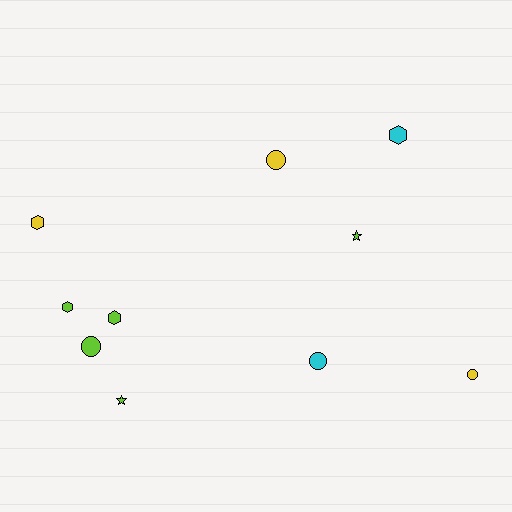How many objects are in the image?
There are 10 objects.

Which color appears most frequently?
Lime, with 5 objects.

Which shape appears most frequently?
Circle, with 4 objects.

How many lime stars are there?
There are 2 lime stars.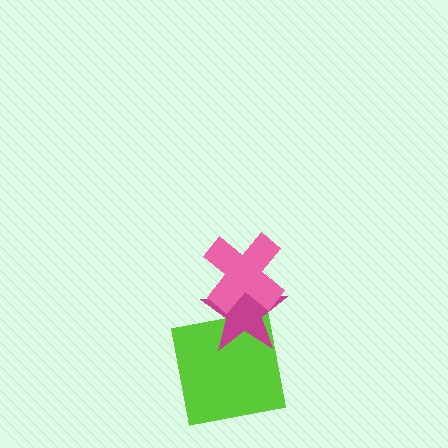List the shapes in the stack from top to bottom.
From top to bottom: the pink cross, the magenta star, the lime square.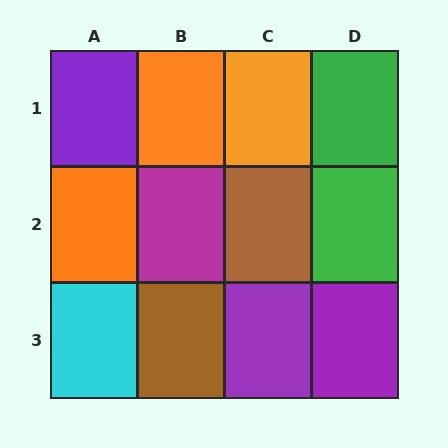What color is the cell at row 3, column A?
Cyan.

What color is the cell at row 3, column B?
Brown.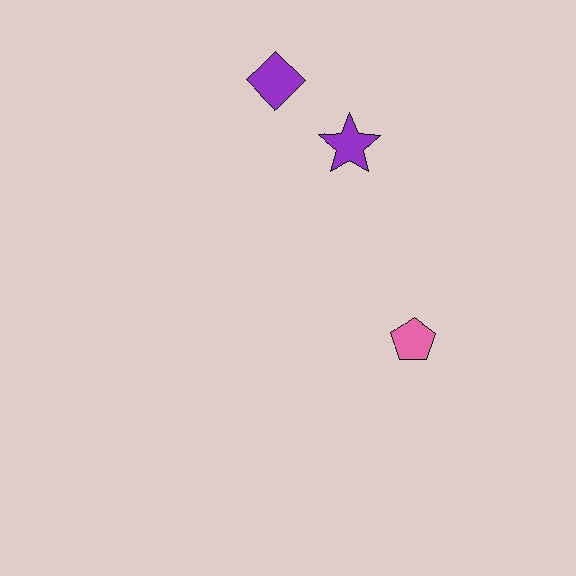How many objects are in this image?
There are 3 objects.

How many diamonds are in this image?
There is 1 diamond.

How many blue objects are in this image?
There are no blue objects.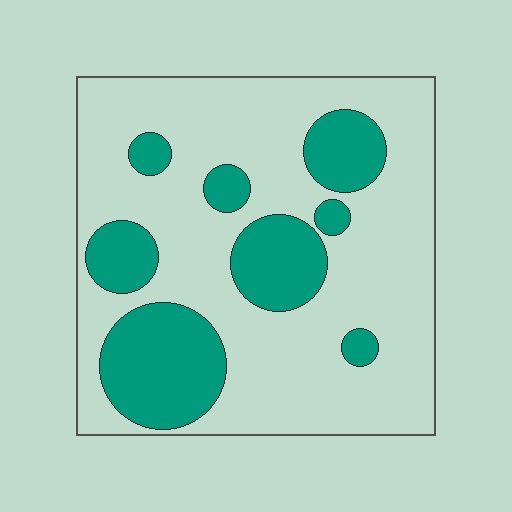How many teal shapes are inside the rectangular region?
8.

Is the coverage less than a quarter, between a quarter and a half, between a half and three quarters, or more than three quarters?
Between a quarter and a half.